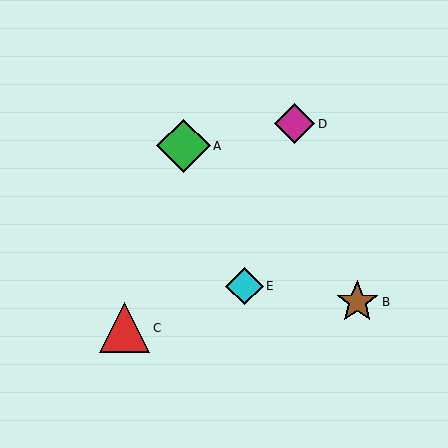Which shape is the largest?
The green diamond (labeled A) is the largest.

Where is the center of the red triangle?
The center of the red triangle is at (125, 328).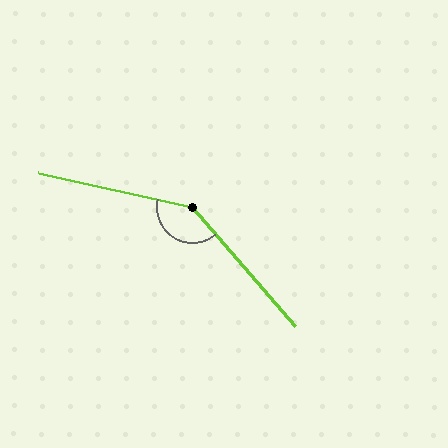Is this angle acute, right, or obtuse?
It is obtuse.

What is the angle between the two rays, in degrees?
Approximately 143 degrees.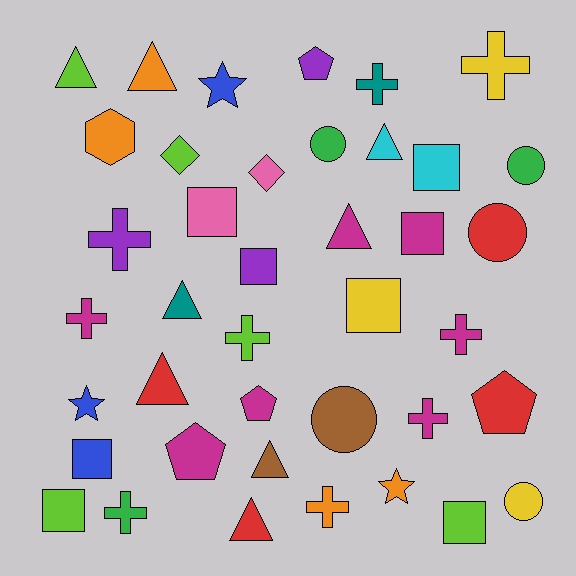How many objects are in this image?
There are 40 objects.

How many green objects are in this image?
There are 3 green objects.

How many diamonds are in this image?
There are 2 diamonds.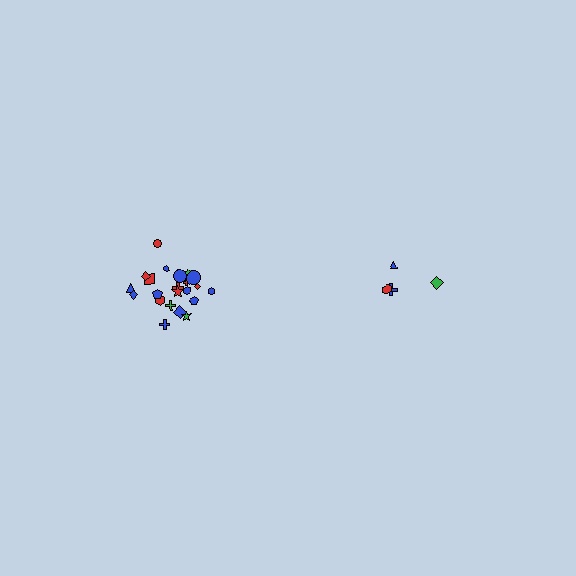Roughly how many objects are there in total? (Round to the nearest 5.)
Roughly 25 objects in total.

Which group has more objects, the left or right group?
The left group.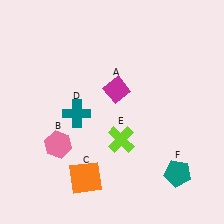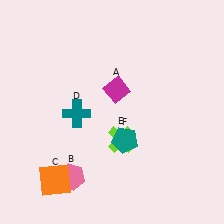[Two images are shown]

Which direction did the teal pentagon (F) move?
The teal pentagon (F) moved left.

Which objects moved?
The objects that moved are: the pink hexagon (B), the orange square (C), the teal pentagon (F).